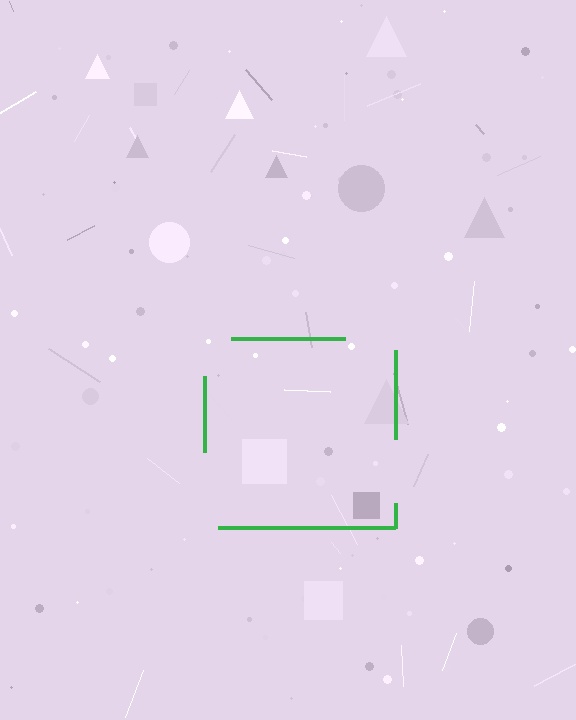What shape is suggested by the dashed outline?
The dashed outline suggests a square.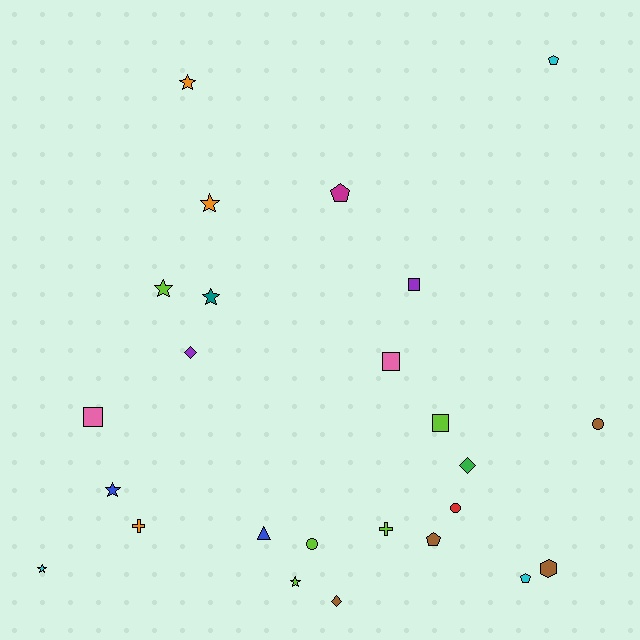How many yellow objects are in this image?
There are no yellow objects.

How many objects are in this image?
There are 25 objects.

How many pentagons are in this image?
There are 4 pentagons.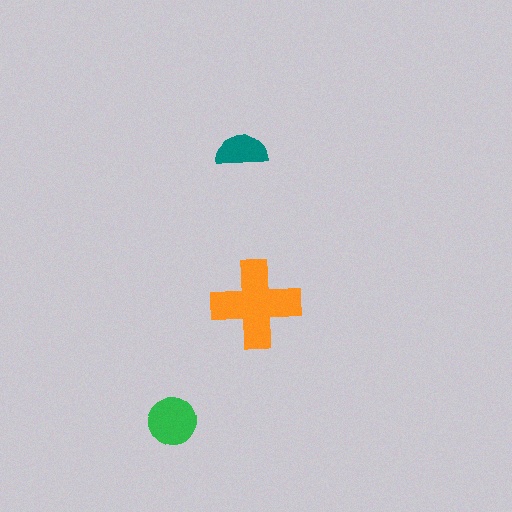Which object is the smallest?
The teal semicircle.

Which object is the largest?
The orange cross.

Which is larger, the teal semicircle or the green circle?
The green circle.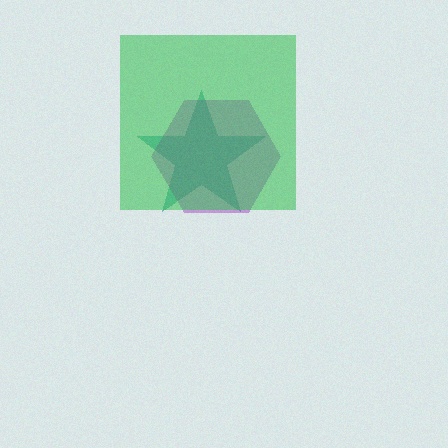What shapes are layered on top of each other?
The layered shapes are: a teal star, a purple hexagon, a green square.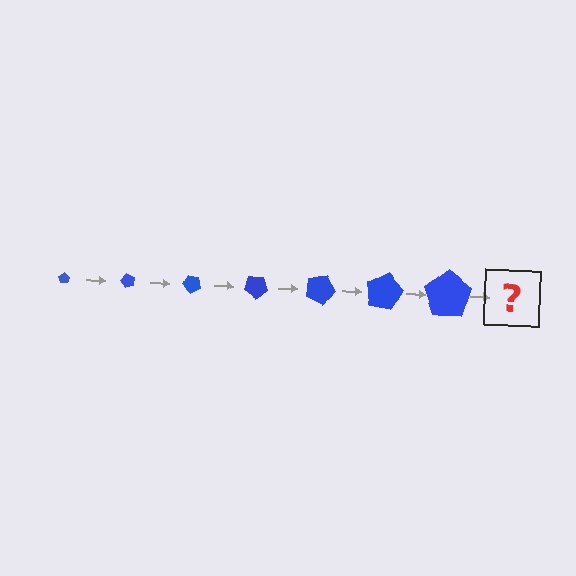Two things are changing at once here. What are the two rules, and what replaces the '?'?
The two rules are that the pentagon grows larger each step and it rotates 60 degrees each step. The '?' should be a pentagon, larger than the previous one and rotated 420 degrees from the start.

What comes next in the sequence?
The next element should be a pentagon, larger than the previous one and rotated 420 degrees from the start.